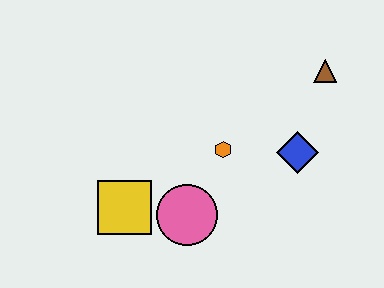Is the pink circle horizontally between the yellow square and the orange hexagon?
Yes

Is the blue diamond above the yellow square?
Yes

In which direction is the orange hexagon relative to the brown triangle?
The orange hexagon is to the left of the brown triangle.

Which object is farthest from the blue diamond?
The yellow square is farthest from the blue diamond.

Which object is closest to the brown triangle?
The blue diamond is closest to the brown triangle.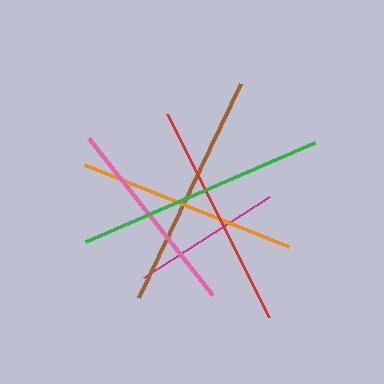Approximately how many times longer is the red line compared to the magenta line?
The red line is approximately 1.5 times the length of the magenta line.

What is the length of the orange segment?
The orange segment is approximately 220 pixels long.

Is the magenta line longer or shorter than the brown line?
The brown line is longer than the magenta line.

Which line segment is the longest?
The green line is the longest at approximately 250 pixels.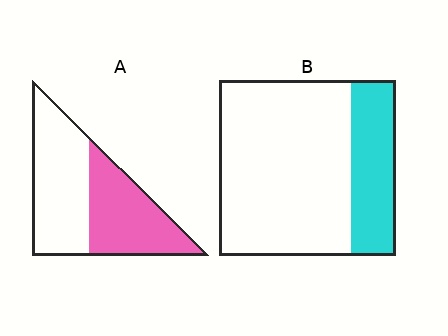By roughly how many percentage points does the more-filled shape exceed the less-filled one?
By roughly 20 percentage points (A over B).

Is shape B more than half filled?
No.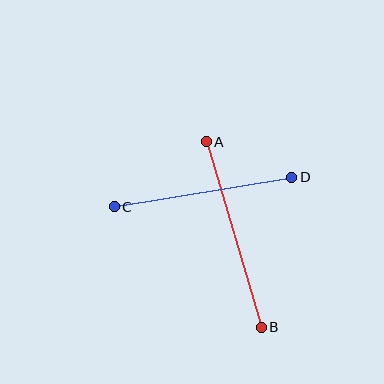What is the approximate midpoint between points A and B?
The midpoint is at approximately (234, 235) pixels.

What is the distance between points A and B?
The distance is approximately 193 pixels.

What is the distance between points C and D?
The distance is approximately 180 pixels.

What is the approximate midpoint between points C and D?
The midpoint is at approximately (203, 192) pixels.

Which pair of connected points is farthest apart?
Points A and B are farthest apart.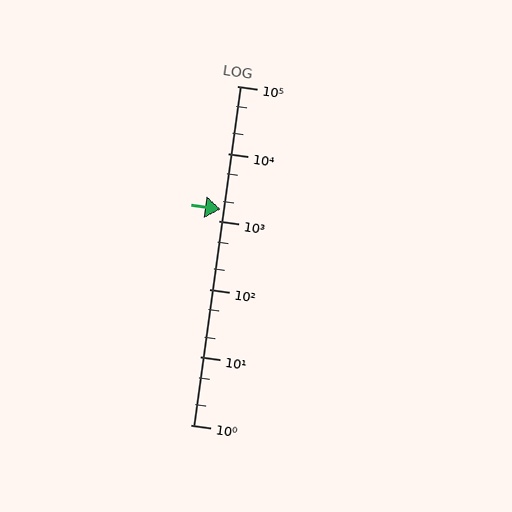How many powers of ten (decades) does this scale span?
The scale spans 5 decades, from 1 to 100000.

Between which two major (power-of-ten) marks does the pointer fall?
The pointer is between 1000 and 10000.